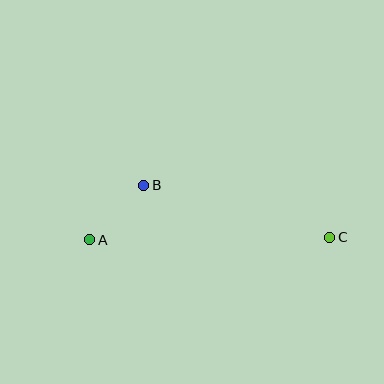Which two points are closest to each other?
Points A and B are closest to each other.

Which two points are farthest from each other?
Points A and C are farthest from each other.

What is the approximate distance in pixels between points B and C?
The distance between B and C is approximately 193 pixels.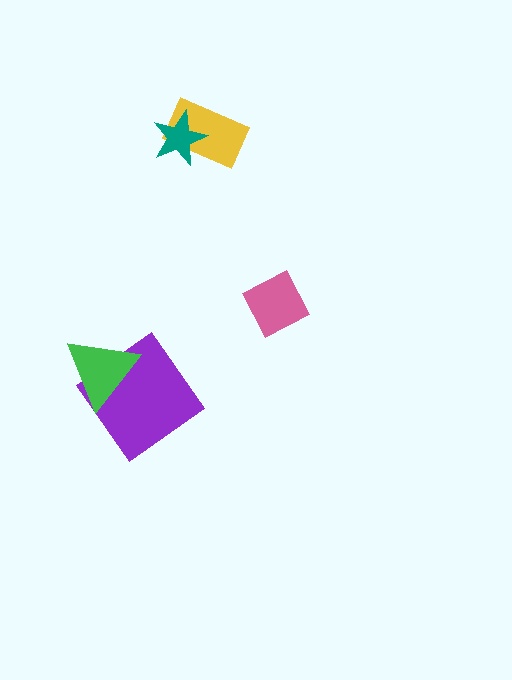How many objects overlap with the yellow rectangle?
1 object overlaps with the yellow rectangle.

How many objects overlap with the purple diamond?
1 object overlaps with the purple diamond.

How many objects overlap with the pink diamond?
0 objects overlap with the pink diamond.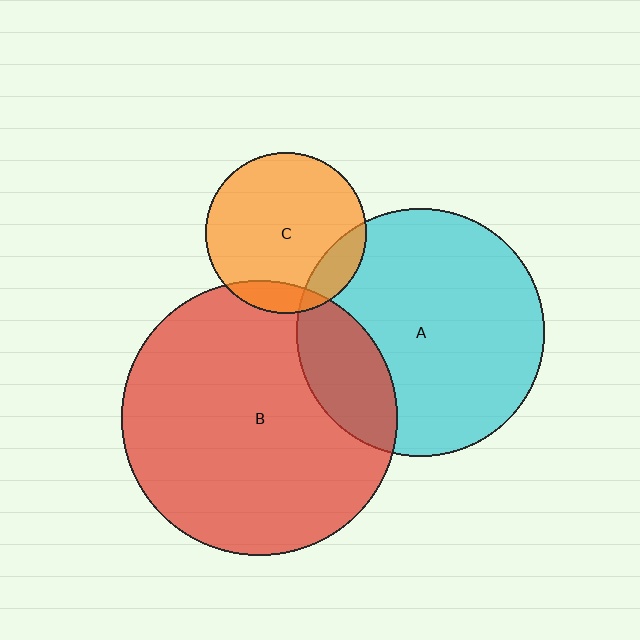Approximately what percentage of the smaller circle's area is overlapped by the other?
Approximately 20%.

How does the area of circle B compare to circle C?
Approximately 2.9 times.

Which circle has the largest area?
Circle B (red).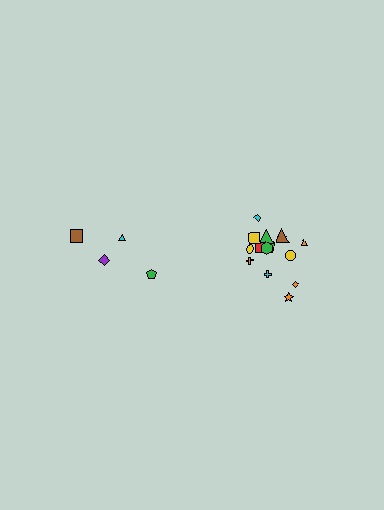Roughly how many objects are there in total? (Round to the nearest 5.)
Roughly 20 objects in total.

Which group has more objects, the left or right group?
The right group.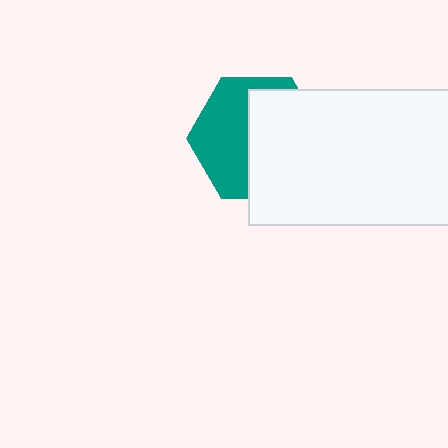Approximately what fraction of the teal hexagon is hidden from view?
Roughly 54% of the teal hexagon is hidden behind the white rectangle.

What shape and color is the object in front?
The object in front is a white rectangle.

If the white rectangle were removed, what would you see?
You would see the complete teal hexagon.